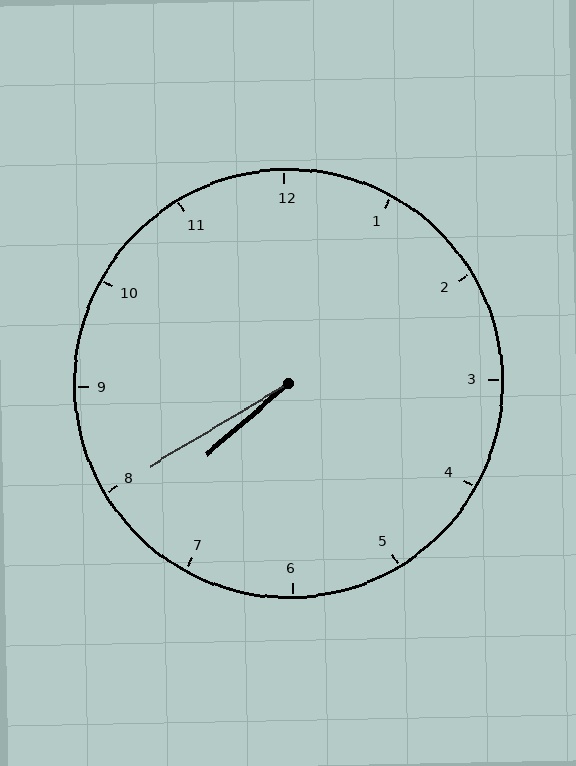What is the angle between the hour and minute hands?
Approximately 10 degrees.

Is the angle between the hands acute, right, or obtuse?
It is acute.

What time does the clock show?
7:40.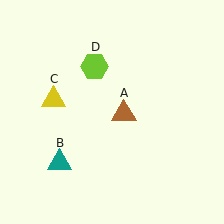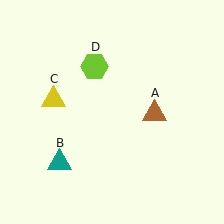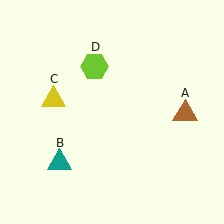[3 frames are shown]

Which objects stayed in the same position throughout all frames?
Teal triangle (object B) and yellow triangle (object C) and lime hexagon (object D) remained stationary.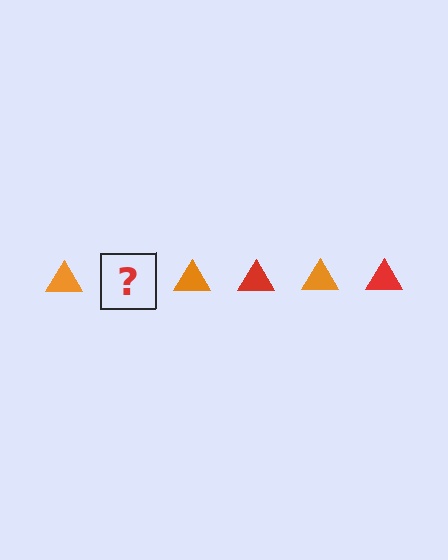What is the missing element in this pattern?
The missing element is a red triangle.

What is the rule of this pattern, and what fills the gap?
The rule is that the pattern cycles through orange, red triangles. The gap should be filled with a red triangle.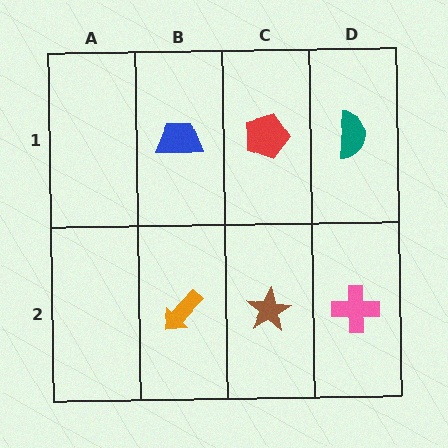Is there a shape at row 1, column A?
No, that cell is empty.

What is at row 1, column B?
A blue trapezoid.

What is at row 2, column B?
An orange arrow.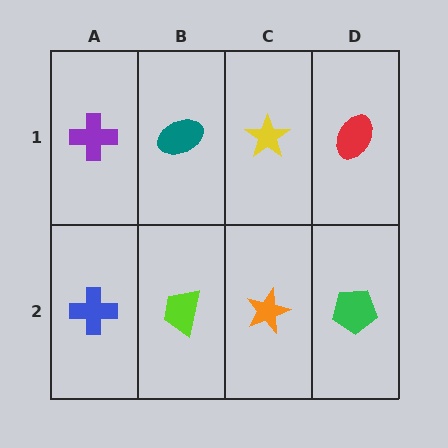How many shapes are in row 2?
4 shapes.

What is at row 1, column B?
A teal ellipse.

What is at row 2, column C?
An orange star.